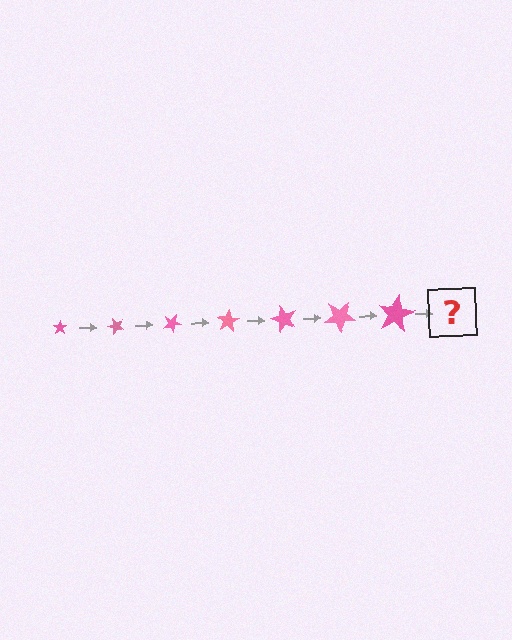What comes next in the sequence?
The next element should be a star, larger than the previous one and rotated 350 degrees from the start.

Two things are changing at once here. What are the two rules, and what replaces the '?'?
The two rules are that the star grows larger each step and it rotates 50 degrees each step. The '?' should be a star, larger than the previous one and rotated 350 degrees from the start.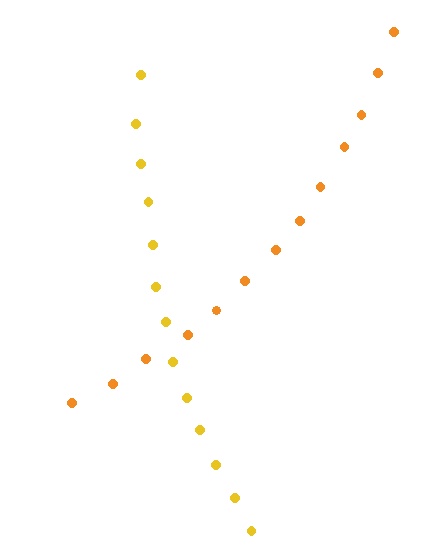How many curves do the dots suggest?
There are 2 distinct paths.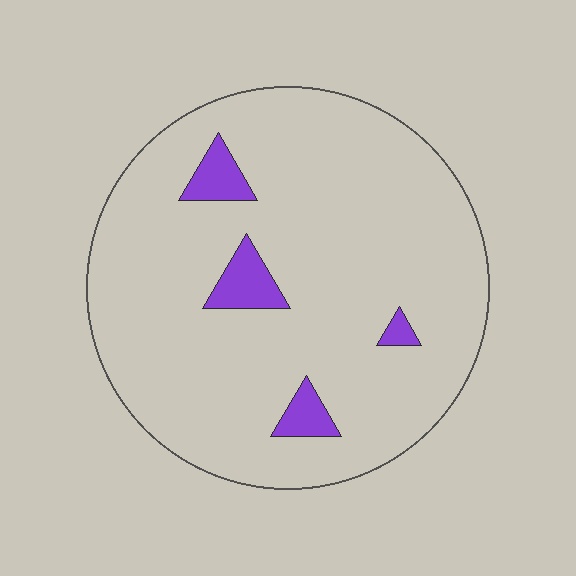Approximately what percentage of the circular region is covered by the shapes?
Approximately 5%.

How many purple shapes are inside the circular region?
4.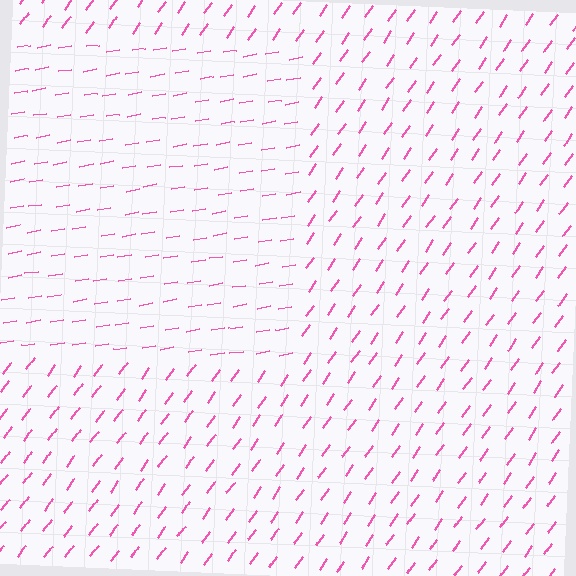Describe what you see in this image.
The image is filled with small pink line segments. A rectangle region in the image has lines oriented differently from the surrounding lines, creating a visible texture boundary.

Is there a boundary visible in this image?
Yes, there is a texture boundary formed by a change in line orientation.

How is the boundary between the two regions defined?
The boundary is defined purely by a change in line orientation (approximately 45 degrees difference). All lines are the same color and thickness.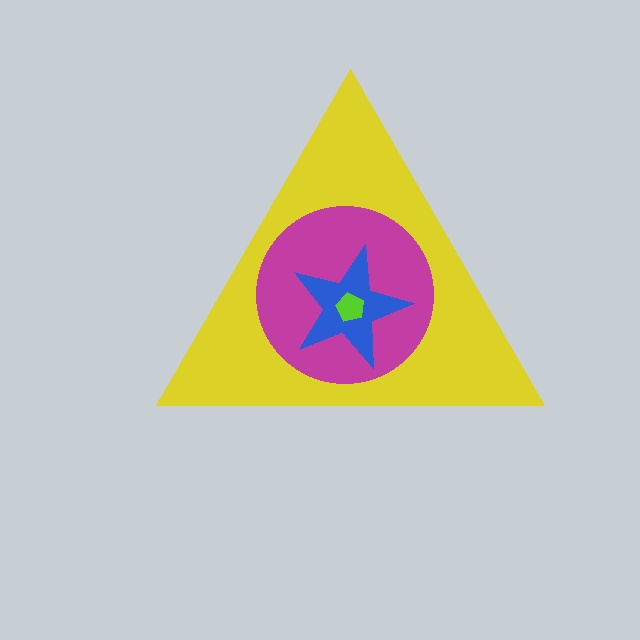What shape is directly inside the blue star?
The lime pentagon.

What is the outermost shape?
The yellow triangle.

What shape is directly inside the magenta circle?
The blue star.